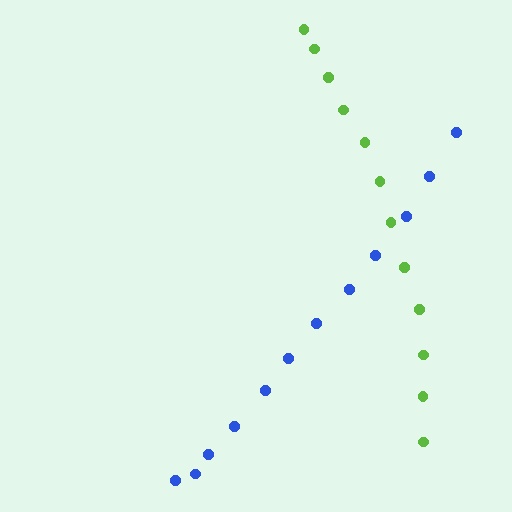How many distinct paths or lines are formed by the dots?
There are 2 distinct paths.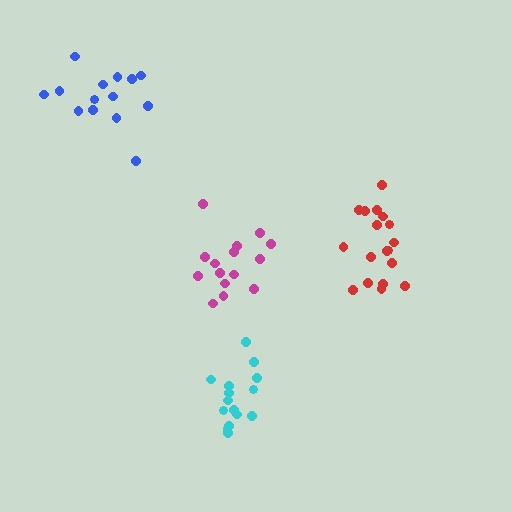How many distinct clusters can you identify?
There are 4 distinct clusters.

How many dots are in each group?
Group 1: 15 dots, Group 2: 14 dots, Group 3: 18 dots, Group 4: 15 dots (62 total).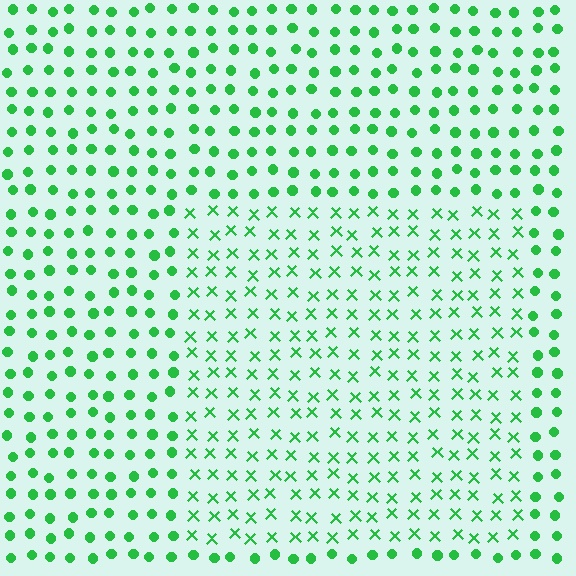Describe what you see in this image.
The image is filled with small green elements arranged in a uniform grid. A rectangle-shaped region contains X marks, while the surrounding area contains circles. The boundary is defined purely by the change in element shape.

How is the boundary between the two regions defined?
The boundary is defined by a change in element shape: X marks inside vs. circles outside. All elements share the same color and spacing.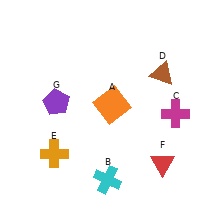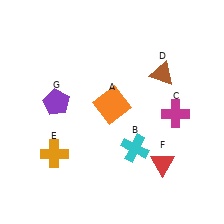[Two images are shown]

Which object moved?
The cyan cross (B) moved up.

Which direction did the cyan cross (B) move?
The cyan cross (B) moved up.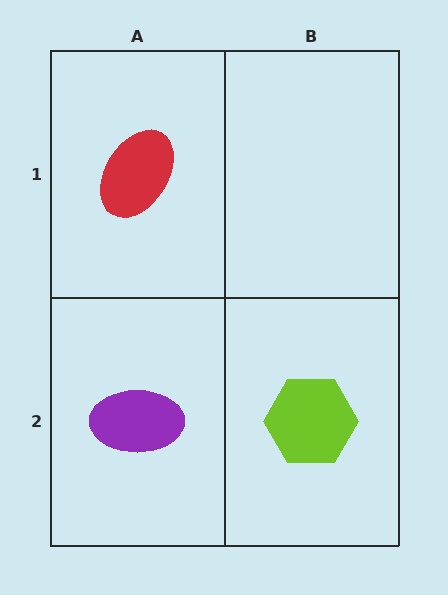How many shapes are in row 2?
2 shapes.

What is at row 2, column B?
A lime hexagon.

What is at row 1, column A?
A red ellipse.